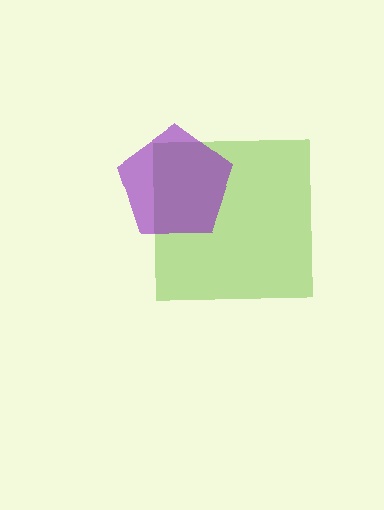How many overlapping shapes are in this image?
There are 2 overlapping shapes in the image.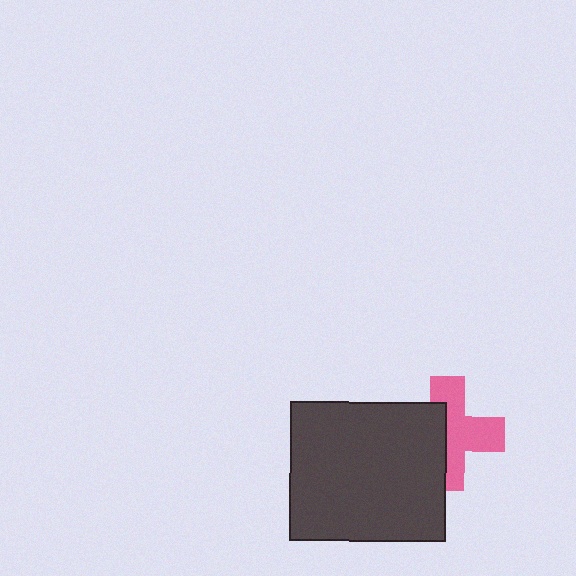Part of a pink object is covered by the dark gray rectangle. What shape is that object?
It is a cross.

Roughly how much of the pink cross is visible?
About half of it is visible (roughly 58%).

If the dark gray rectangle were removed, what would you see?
You would see the complete pink cross.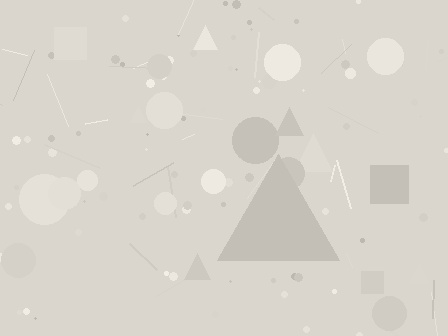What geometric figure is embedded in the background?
A triangle is embedded in the background.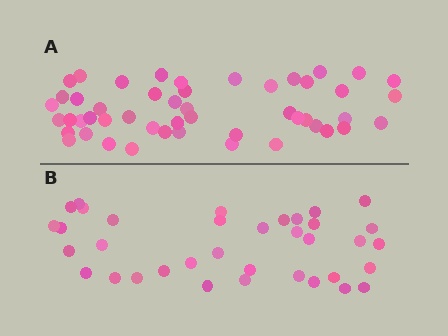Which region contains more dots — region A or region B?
Region A (the top region) has more dots.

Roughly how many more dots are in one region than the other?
Region A has approximately 15 more dots than region B.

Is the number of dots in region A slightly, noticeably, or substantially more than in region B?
Region A has noticeably more, but not dramatically so. The ratio is roughly 1.4 to 1.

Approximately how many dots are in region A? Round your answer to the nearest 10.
About 50 dots. (The exact count is 49, which rounds to 50.)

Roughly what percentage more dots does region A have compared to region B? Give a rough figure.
About 35% more.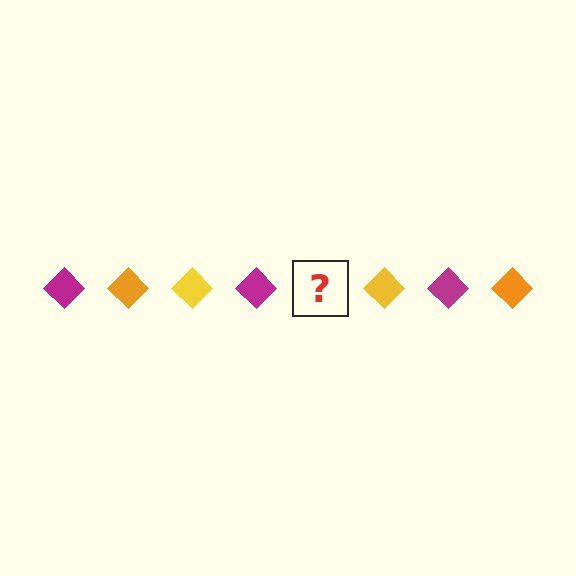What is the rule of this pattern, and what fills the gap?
The rule is that the pattern cycles through magenta, orange, yellow diamonds. The gap should be filled with an orange diamond.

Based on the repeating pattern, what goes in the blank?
The blank should be an orange diamond.